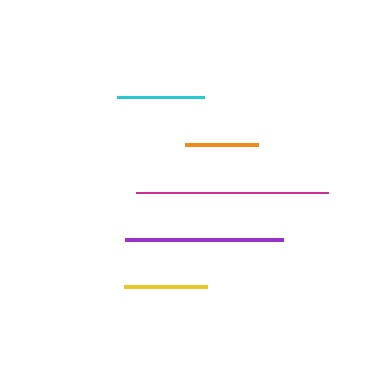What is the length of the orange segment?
The orange segment is approximately 73 pixels long.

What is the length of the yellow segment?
The yellow segment is approximately 83 pixels long.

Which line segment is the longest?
The magenta line is the longest at approximately 192 pixels.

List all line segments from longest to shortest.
From longest to shortest: magenta, purple, cyan, yellow, orange.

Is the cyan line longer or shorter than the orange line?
The cyan line is longer than the orange line.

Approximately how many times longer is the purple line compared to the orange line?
The purple line is approximately 2.2 times the length of the orange line.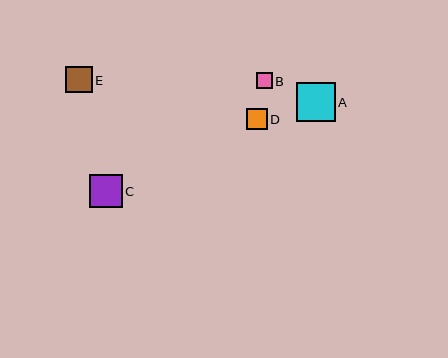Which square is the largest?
Square A is the largest with a size of approximately 39 pixels.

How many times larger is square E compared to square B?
Square E is approximately 1.6 times the size of square B.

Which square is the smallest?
Square B is the smallest with a size of approximately 16 pixels.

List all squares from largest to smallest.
From largest to smallest: A, C, E, D, B.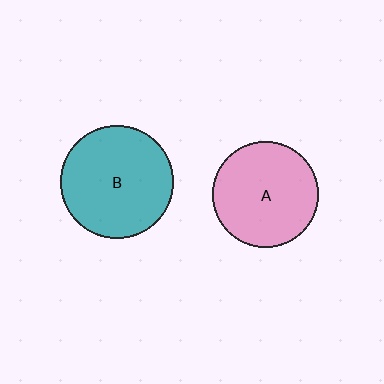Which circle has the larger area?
Circle B (teal).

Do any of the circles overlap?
No, none of the circles overlap.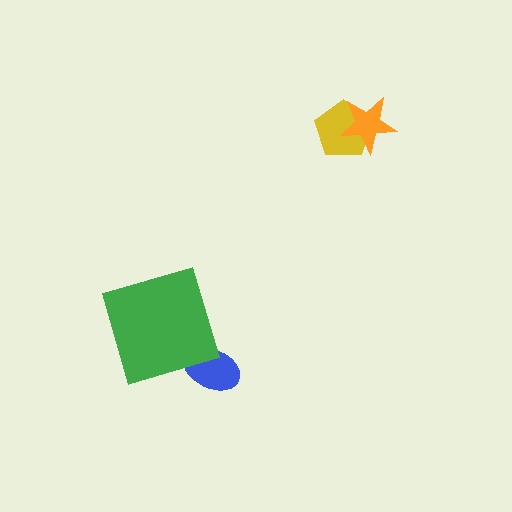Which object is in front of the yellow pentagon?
The orange star is in front of the yellow pentagon.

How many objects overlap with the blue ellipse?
1 object overlaps with the blue ellipse.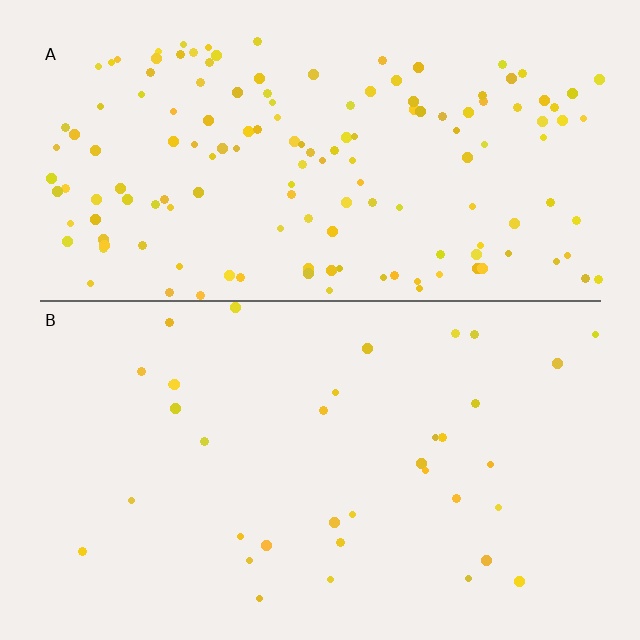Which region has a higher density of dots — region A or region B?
A (the top).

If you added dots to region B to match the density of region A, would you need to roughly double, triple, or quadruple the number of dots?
Approximately quadruple.